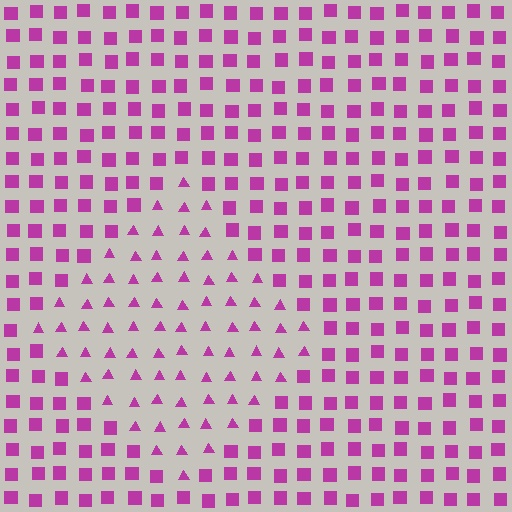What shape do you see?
I see a diamond.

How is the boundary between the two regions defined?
The boundary is defined by a change in element shape: triangles inside vs. squares outside. All elements share the same color and spacing.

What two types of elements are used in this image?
The image uses triangles inside the diamond region and squares outside it.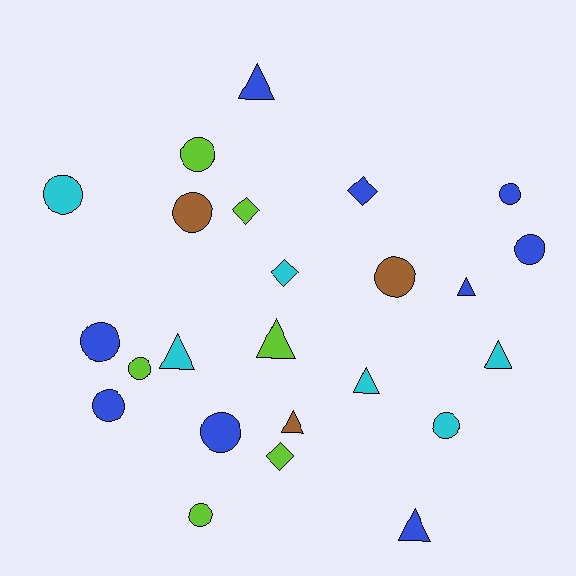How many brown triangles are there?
There is 1 brown triangle.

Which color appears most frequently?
Blue, with 9 objects.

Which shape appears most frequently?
Circle, with 12 objects.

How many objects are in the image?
There are 24 objects.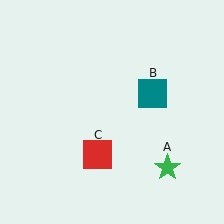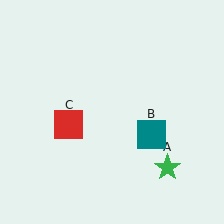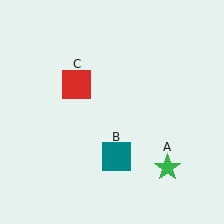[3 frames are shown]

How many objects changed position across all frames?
2 objects changed position: teal square (object B), red square (object C).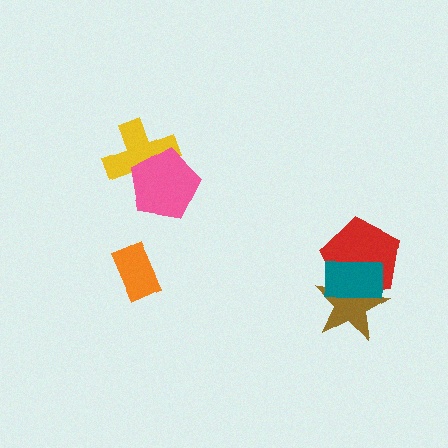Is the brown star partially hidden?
Yes, it is partially covered by another shape.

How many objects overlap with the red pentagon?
2 objects overlap with the red pentagon.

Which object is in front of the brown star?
The teal rectangle is in front of the brown star.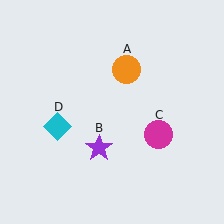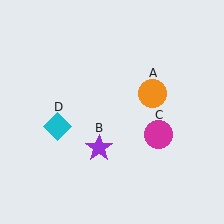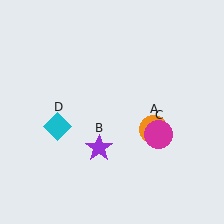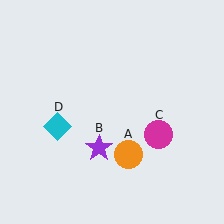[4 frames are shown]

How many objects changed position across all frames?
1 object changed position: orange circle (object A).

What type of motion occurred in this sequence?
The orange circle (object A) rotated clockwise around the center of the scene.